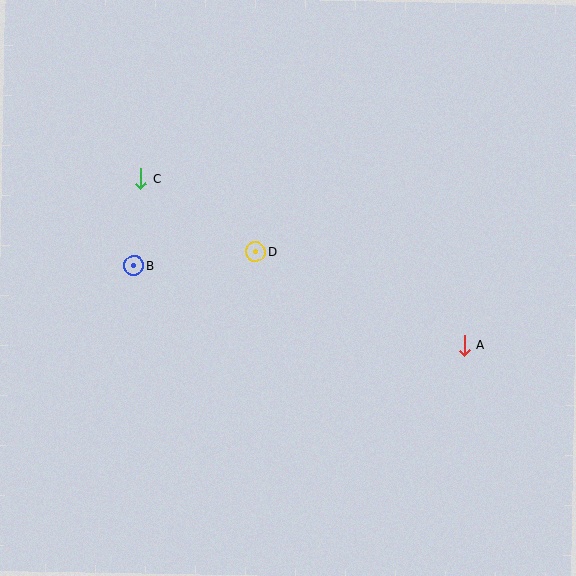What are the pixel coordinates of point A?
Point A is at (464, 345).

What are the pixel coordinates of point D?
Point D is at (256, 252).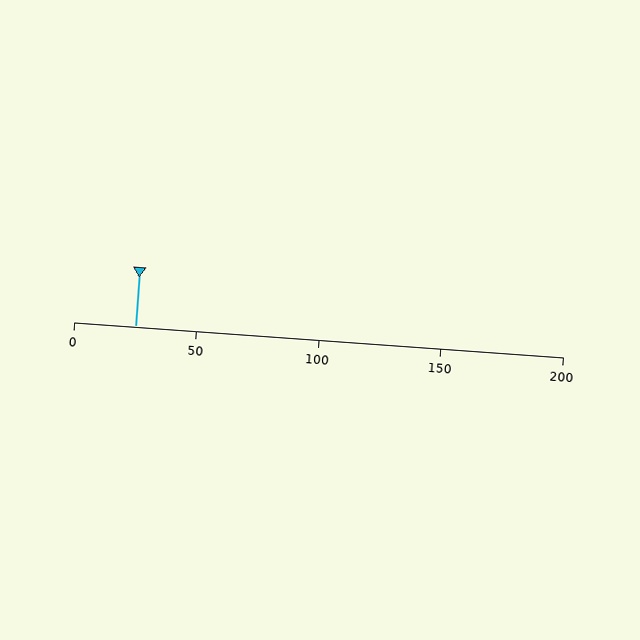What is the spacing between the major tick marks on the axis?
The major ticks are spaced 50 apart.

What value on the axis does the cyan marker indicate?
The marker indicates approximately 25.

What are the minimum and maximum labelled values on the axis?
The axis runs from 0 to 200.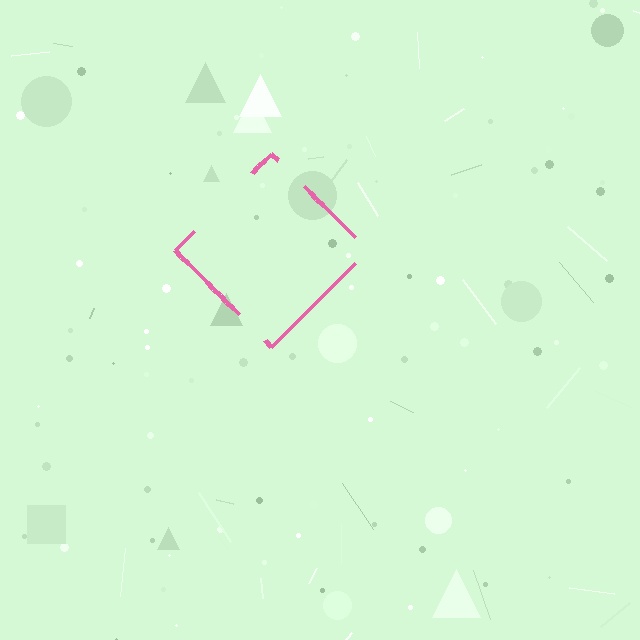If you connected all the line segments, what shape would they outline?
They would outline a diamond.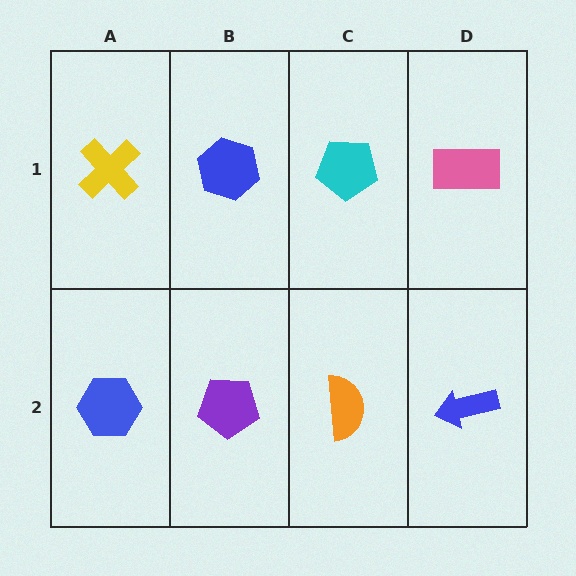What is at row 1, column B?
A blue hexagon.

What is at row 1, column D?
A pink rectangle.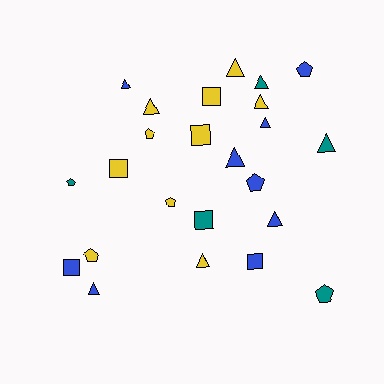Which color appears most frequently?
Yellow, with 10 objects.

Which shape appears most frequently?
Triangle, with 11 objects.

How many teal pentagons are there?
There are 2 teal pentagons.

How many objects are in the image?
There are 24 objects.